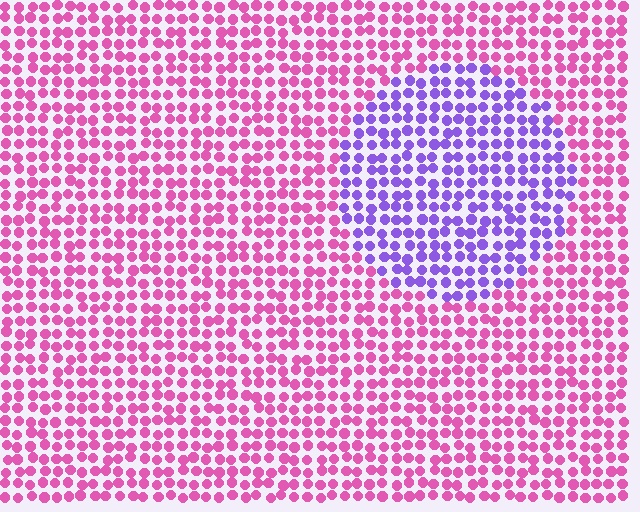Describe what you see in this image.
The image is filled with small pink elements in a uniform arrangement. A circle-shaped region is visible where the elements are tinted to a slightly different hue, forming a subtle color boundary.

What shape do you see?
I see a circle.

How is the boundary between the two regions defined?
The boundary is defined purely by a slight shift in hue (about 58 degrees). Spacing, size, and orientation are identical on both sides.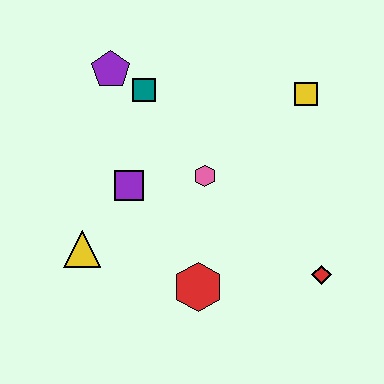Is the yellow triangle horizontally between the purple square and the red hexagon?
No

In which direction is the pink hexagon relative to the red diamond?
The pink hexagon is to the left of the red diamond.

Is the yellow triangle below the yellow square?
Yes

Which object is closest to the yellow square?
The pink hexagon is closest to the yellow square.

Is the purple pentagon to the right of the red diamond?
No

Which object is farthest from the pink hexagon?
The red diamond is farthest from the pink hexagon.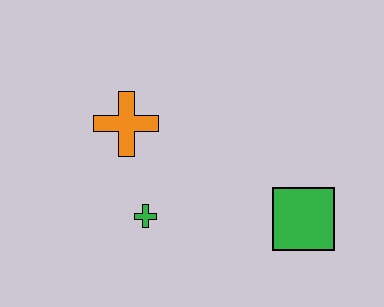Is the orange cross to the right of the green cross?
No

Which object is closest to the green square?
The green cross is closest to the green square.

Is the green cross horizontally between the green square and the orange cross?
Yes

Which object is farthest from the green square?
The orange cross is farthest from the green square.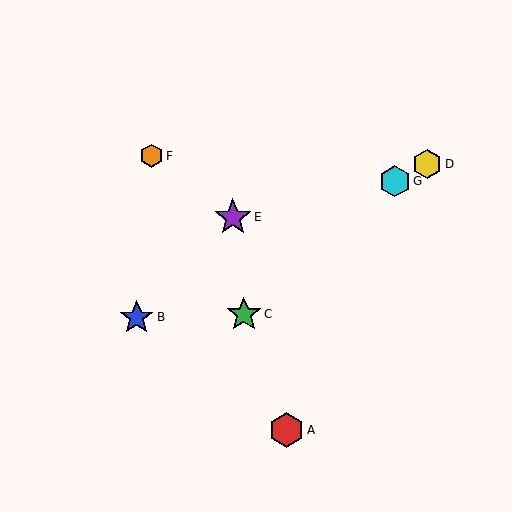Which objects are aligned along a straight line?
Objects B, D, G are aligned along a straight line.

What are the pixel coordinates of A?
Object A is at (286, 430).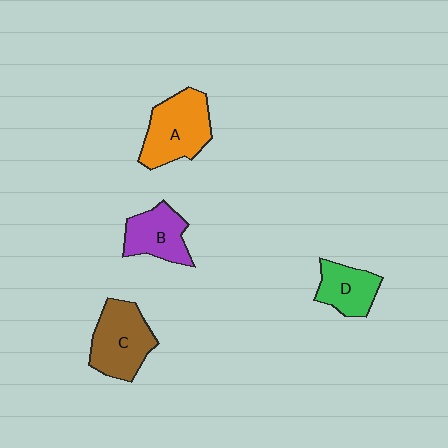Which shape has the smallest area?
Shape D (green).